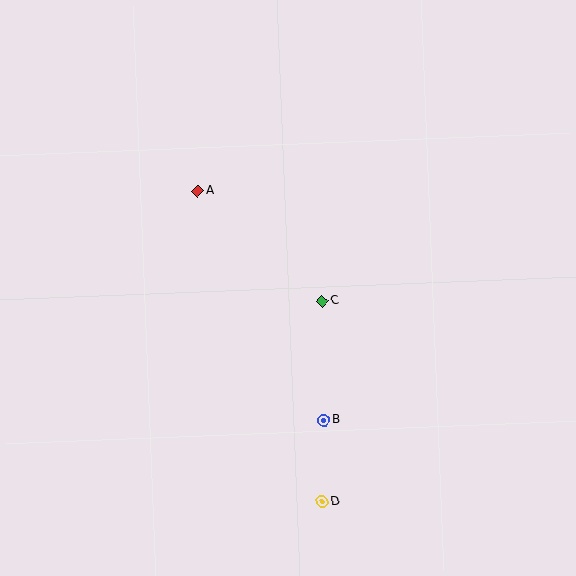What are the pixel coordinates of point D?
Point D is at (322, 501).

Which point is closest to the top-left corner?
Point A is closest to the top-left corner.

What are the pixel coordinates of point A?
Point A is at (198, 191).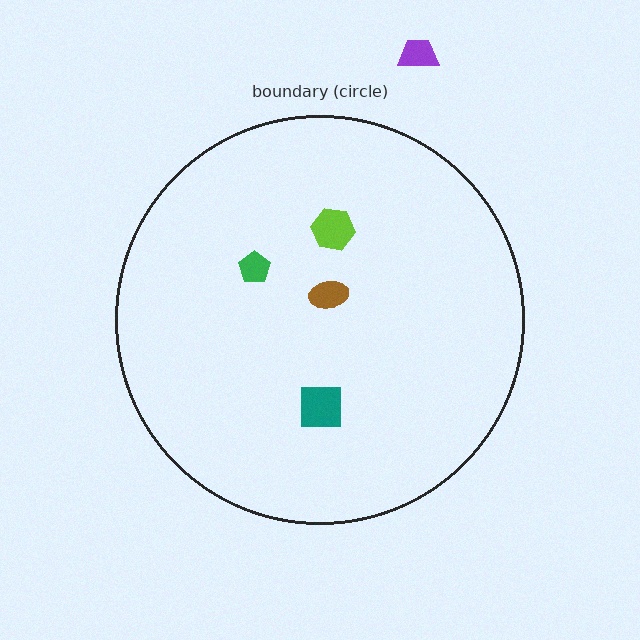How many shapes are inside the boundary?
4 inside, 1 outside.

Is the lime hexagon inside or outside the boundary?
Inside.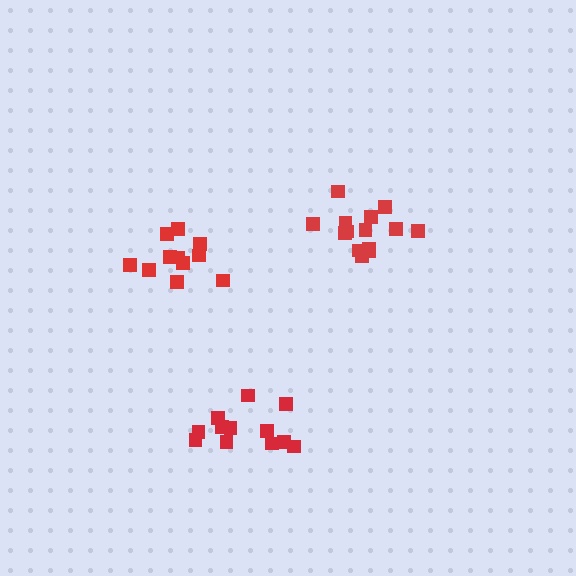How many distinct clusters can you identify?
There are 3 distinct clusters.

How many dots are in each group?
Group 1: 14 dots, Group 2: 11 dots, Group 3: 12 dots (37 total).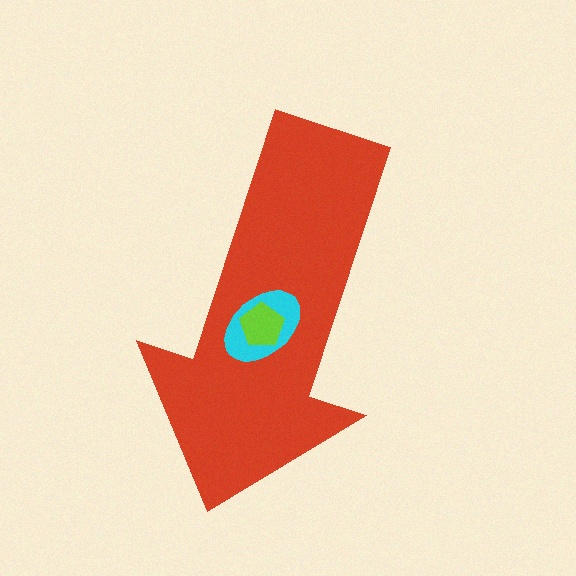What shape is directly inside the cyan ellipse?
The lime pentagon.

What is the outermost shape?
The red arrow.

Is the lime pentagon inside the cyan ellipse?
Yes.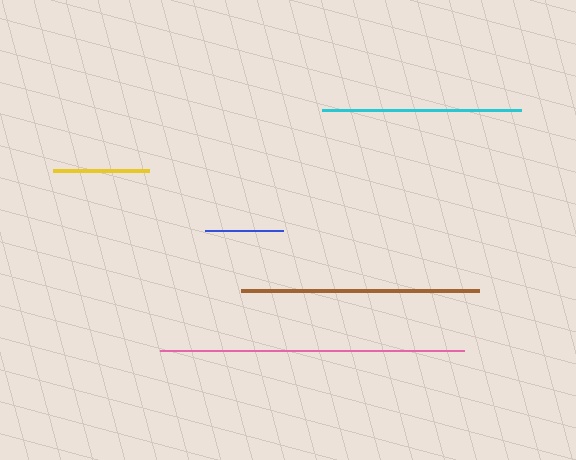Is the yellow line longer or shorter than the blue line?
The yellow line is longer than the blue line.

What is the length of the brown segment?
The brown segment is approximately 237 pixels long.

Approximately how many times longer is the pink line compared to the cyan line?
The pink line is approximately 1.5 times the length of the cyan line.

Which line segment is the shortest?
The blue line is the shortest at approximately 79 pixels.